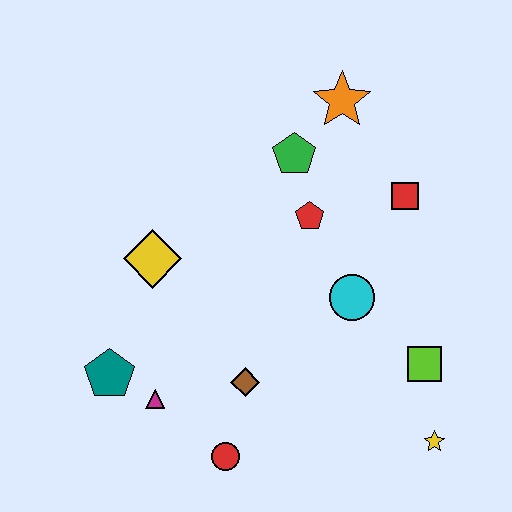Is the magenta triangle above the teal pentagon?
No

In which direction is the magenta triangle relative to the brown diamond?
The magenta triangle is to the left of the brown diamond.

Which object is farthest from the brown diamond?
The orange star is farthest from the brown diamond.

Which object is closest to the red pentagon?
The green pentagon is closest to the red pentagon.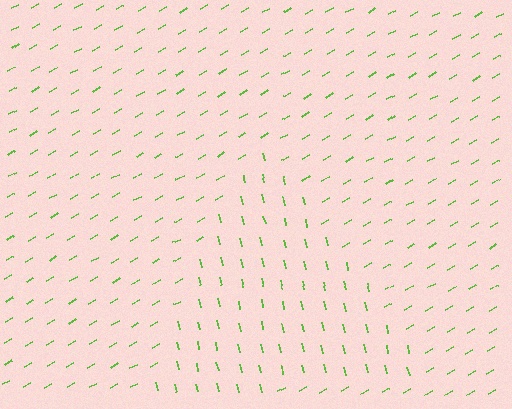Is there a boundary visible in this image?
Yes, there is a texture boundary formed by a change in line orientation.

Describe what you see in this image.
The image is filled with small lime line segments. A triangle region in the image has lines oriented differently from the surrounding lines, creating a visible texture boundary.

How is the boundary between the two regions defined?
The boundary is defined purely by a change in line orientation (approximately 73 degrees difference). All lines are the same color and thickness.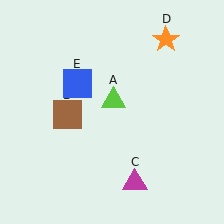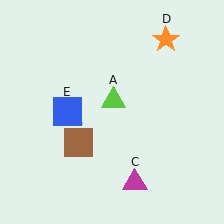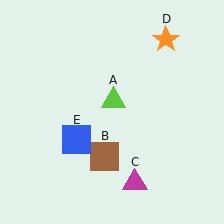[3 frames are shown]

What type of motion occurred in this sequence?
The brown square (object B), blue square (object E) rotated counterclockwise around the center of the scene.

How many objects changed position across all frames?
2 objects changed position: brown square (object B), blue square (object E).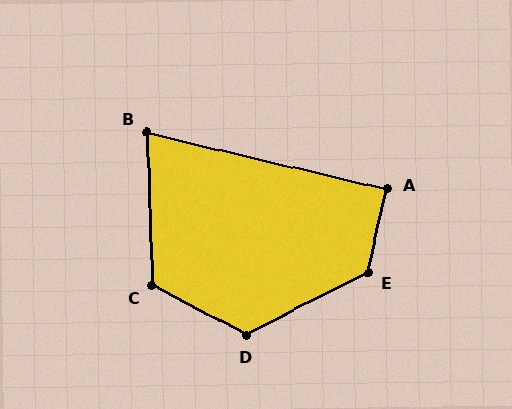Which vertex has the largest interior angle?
E, at approximately 129 degrees.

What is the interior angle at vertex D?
Approximately 125 degrees (obtuse).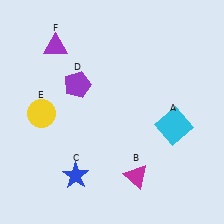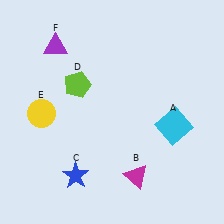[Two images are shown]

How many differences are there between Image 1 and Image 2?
There is 1 difference between the two images.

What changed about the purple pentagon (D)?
In Image 1, D is purple. In Image 2, it changed to lime.